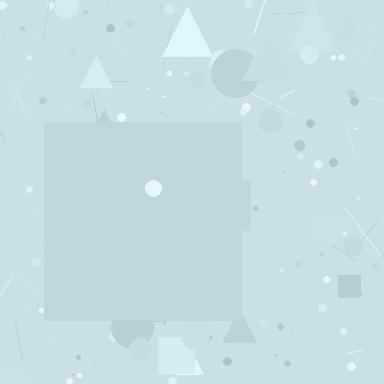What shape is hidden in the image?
A square is hidden in the image.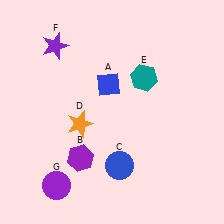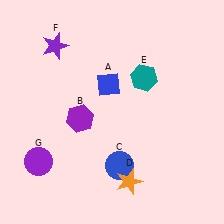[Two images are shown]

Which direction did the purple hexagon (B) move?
The purple hexagon (B) moved up.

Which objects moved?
The objects that moved are: the purple hexagon (B), the orange star (D), the purple circle (G).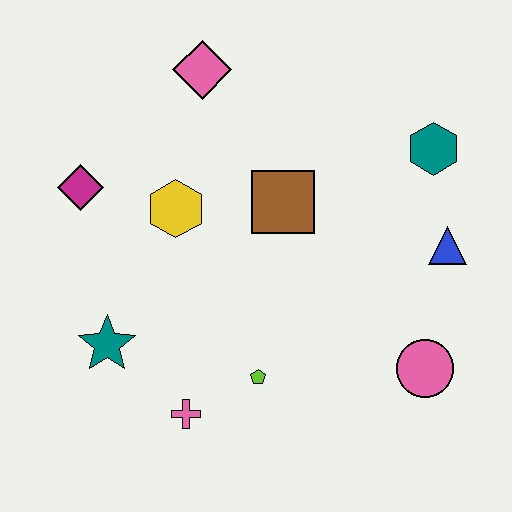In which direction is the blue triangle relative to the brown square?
The blue triangle is to the right of the brown square.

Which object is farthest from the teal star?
The teal hexagon is farthest from the teal star.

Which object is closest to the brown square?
The yellow hexagon is closest to the brown square.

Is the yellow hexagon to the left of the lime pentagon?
Yes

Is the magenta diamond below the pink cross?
No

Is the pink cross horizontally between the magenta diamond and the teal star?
No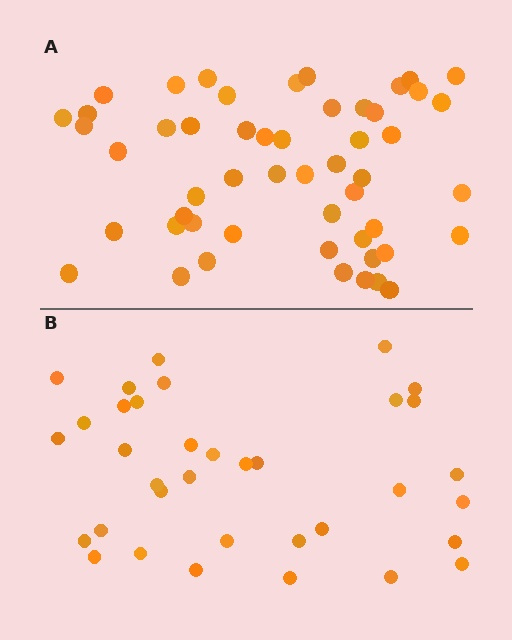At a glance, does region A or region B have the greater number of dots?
Region A (the top region) has more dots.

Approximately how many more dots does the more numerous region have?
Region A has approximately 15 more dots than region B.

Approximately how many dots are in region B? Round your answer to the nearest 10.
About 40 dots. (The exact count is 35, which rounds to 40.)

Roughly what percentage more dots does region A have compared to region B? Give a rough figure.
About 50% more.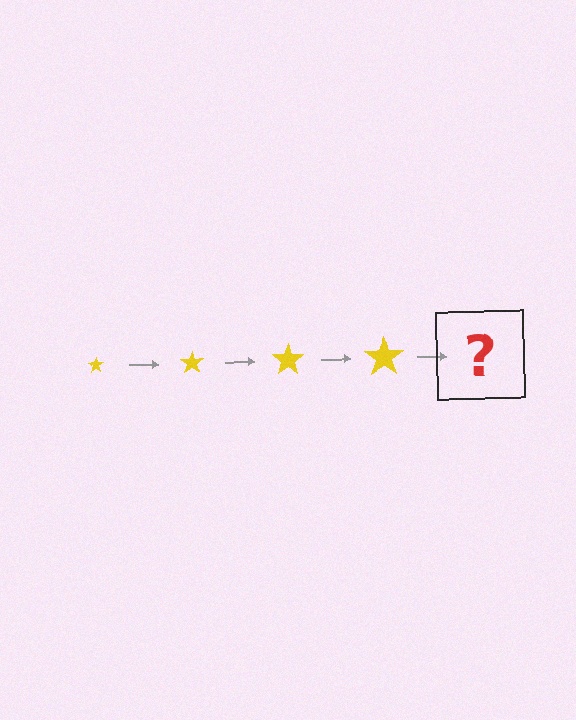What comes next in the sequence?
The next element should be a yellow star, larger than the previous one.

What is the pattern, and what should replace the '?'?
The pattern is that the star gets progressively larger each step. The '?' should be a yellow star, larger than the previous one.